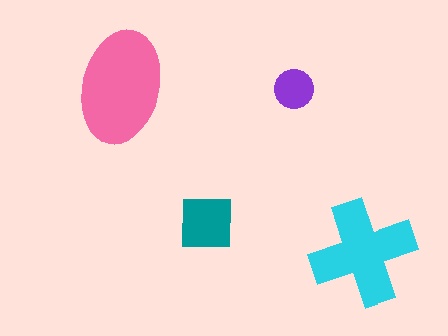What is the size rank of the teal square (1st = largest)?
3rd.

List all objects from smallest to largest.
The purple circle, the teal square, the cyan cross, the pink ellipse.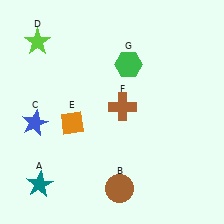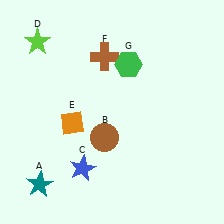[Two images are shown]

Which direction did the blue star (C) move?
The blue star (C) moved right.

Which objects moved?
The objects that moved are: the brown circle (B), the blue star (C), the brown cross (F).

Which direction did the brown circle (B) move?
The brown circle (B) moved up.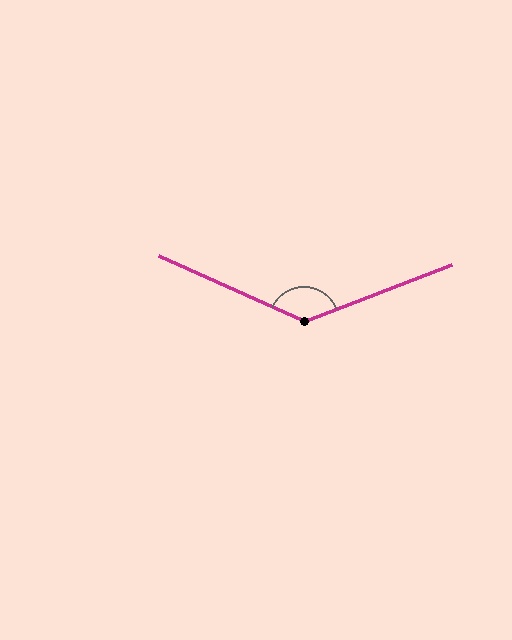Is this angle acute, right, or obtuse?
It is obtuse.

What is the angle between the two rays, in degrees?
Approximately 134 degrees.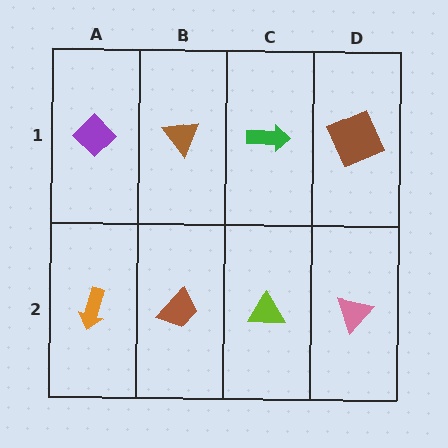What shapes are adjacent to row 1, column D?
A pink triangle (row 2, column D), a green arrow (row 1, column C).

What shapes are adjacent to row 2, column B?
A brown triangle (row 1, column B), an orange arrow (row 2, column A), a lime triangle (row 2, column C).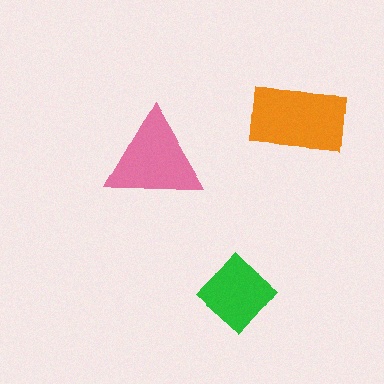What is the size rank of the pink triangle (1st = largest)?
2nd.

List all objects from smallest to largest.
The green diamond, the pink triangle, the orange rectangle.